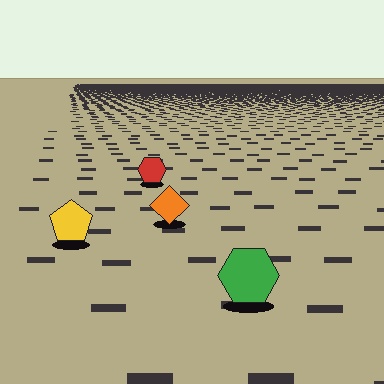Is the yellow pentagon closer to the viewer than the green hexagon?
No. The green hexagon is closer — you can tell from the texture gradient: the ground texture is coarser near it.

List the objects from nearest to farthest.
From nearest to farthest: the green hexagon, the yellow pentagon, the orange diamond, the red hexagon.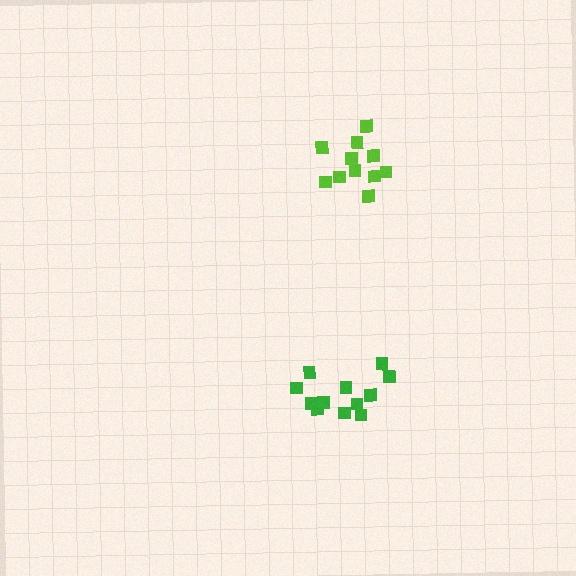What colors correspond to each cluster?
The clusters are colored: green, lime.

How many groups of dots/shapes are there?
There are 2 groups.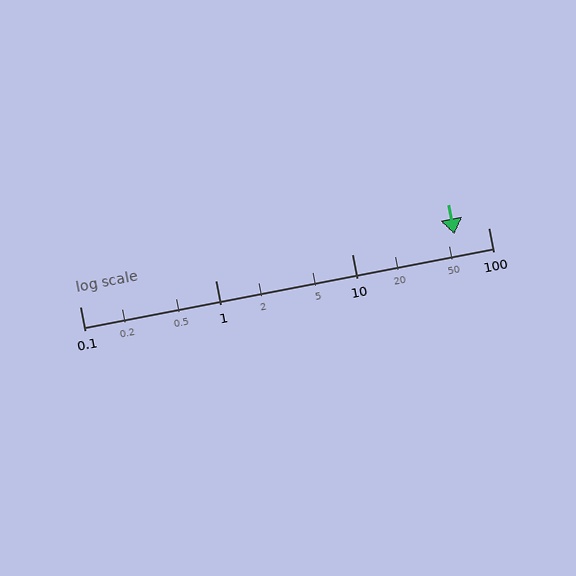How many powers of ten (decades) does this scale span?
The scale spans 3 decades, from 0.1 to 100.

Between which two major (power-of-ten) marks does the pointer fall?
The pointer is between 10 and 100.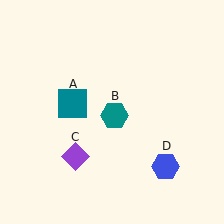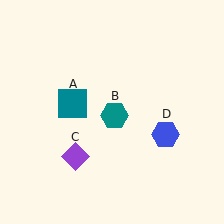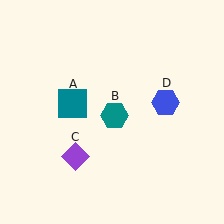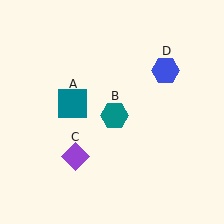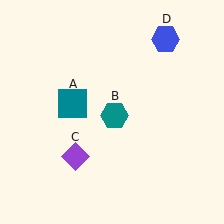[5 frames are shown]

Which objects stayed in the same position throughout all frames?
Teal square (object A) and teal hexagon (object B) and purple diamond (object C) remained stationary.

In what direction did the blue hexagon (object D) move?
The blue hexagon (object D) moved up.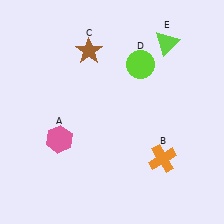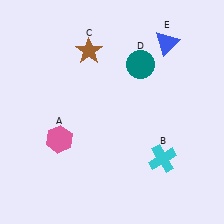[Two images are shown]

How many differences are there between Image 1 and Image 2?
There are 3 differences between the two images.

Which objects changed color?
B changed from orange to cyan. D changed from lime to teal. E changed from lime to blue.